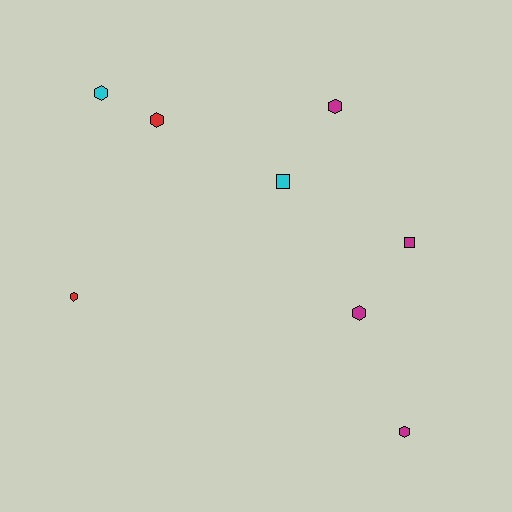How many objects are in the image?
There are 8 objects.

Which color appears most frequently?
Magenta, with 4 objects.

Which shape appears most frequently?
Hexagon, with 6 objects.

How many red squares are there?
There are no red squares.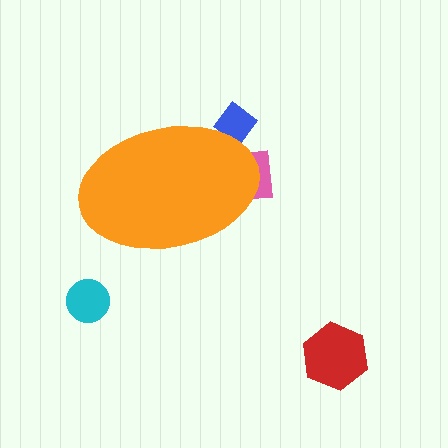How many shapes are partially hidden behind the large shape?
2 shapes are partially hidden.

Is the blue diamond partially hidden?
Yes, the blue diamond is partially hidden behind the orange ellipse.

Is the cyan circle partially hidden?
No, the cyan circle is fully visible.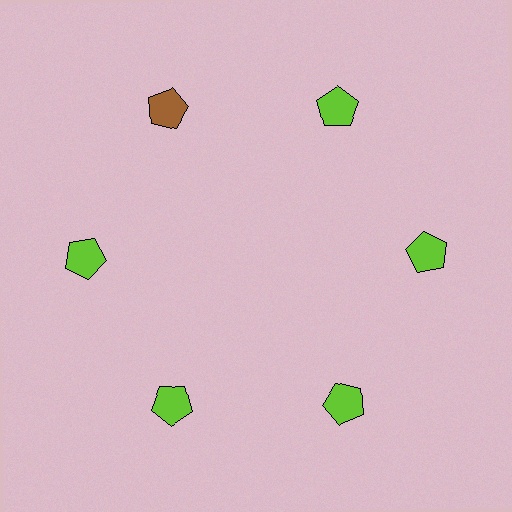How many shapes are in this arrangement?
There are 6 shapes arranged in a ring pattern.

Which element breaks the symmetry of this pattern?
The brown pentagon at roughly the 11 o'clock position breaks the symmetry. All other shapes are lime pentagons.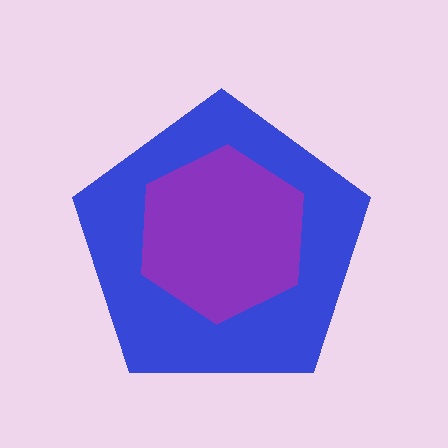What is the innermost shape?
The purple hexagon.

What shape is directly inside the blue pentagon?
The purple hexagon.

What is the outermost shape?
The blue pentagon.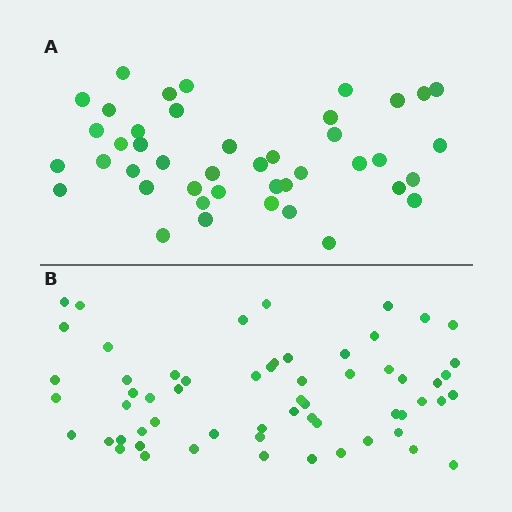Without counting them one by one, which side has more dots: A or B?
Region B (the bottom region) has more dots.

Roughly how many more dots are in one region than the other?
Region B has approximately 15 more dots than region A.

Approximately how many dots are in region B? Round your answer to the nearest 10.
About 60 dots.